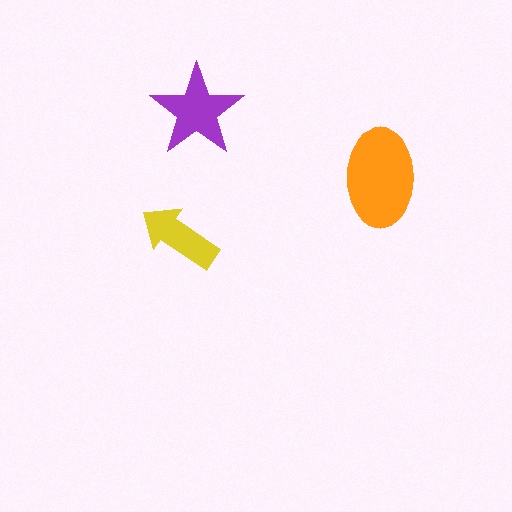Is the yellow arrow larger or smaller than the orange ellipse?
Smaller.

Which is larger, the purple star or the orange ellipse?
The orange ellipse.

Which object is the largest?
The orange ellipse.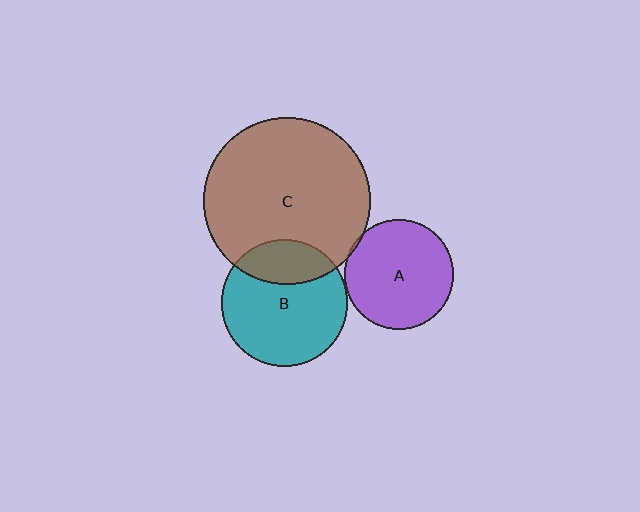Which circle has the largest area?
Circle C (brown).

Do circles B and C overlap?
Yes.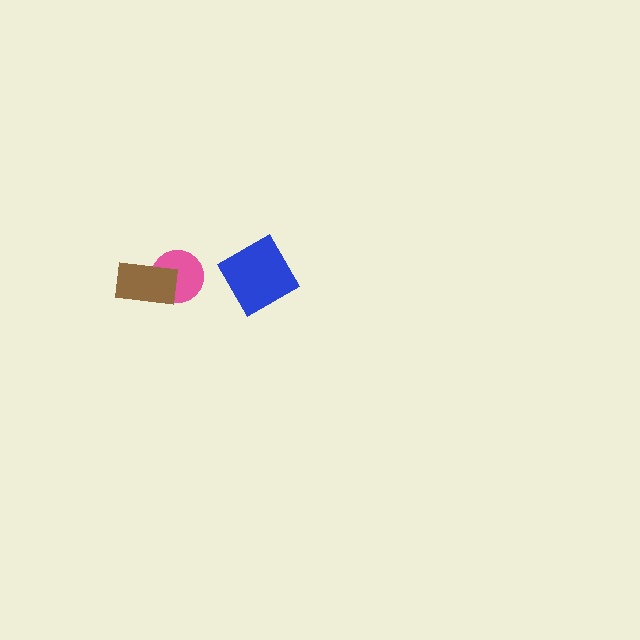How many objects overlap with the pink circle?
1 object overlaps with the pink circle.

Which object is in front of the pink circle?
The brown rectangle is in front of the pink circle.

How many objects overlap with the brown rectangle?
1 object overlaps with the brown rectangle.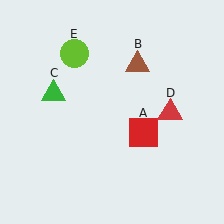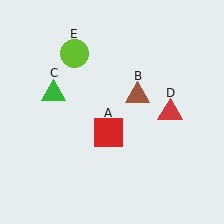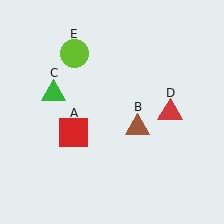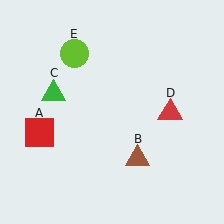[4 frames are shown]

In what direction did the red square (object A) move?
The red square (object A) moved left.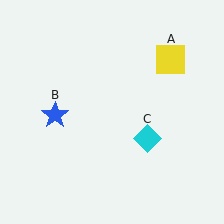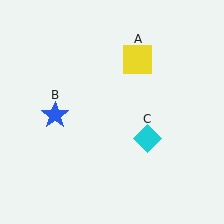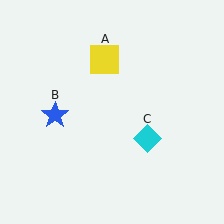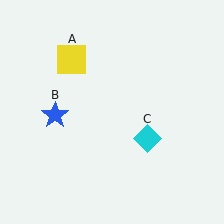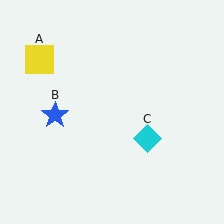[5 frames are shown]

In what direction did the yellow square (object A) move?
The yellow square (object A) moved left.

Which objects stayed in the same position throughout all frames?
Blue star (object B) and cyan diamond (object C) remained stationary.